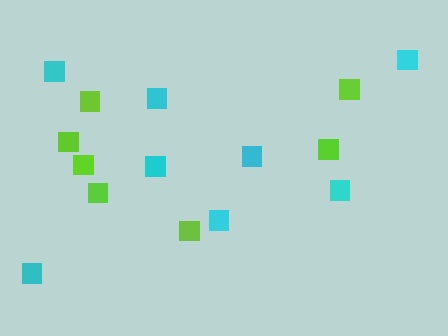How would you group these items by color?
There are 2 groups: one group of cyan squares (8) and one group of lime squares (7).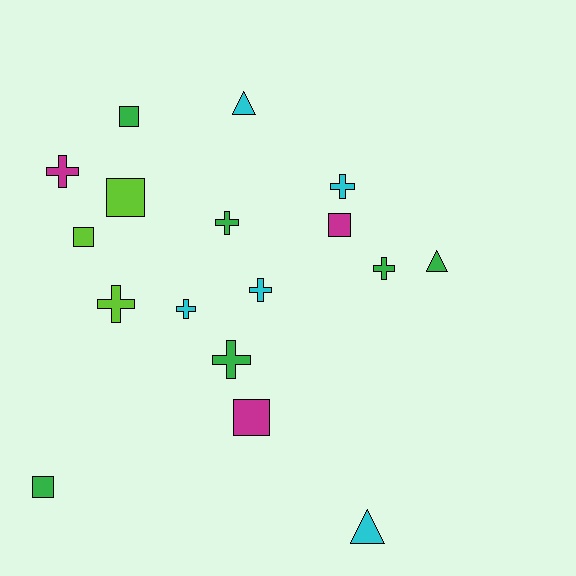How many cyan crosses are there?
There are 3 cyan crosses.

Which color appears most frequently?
Green, with 6 objects.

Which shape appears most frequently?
Cross, with 8 objects.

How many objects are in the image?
There are 17 objects.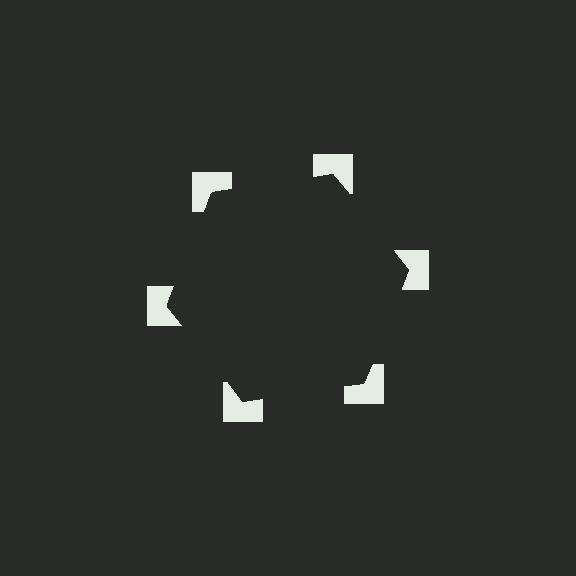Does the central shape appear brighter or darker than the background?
It typically appears slightly darker than the background, even though no actual brightness change is drawn.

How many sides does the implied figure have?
6 sides.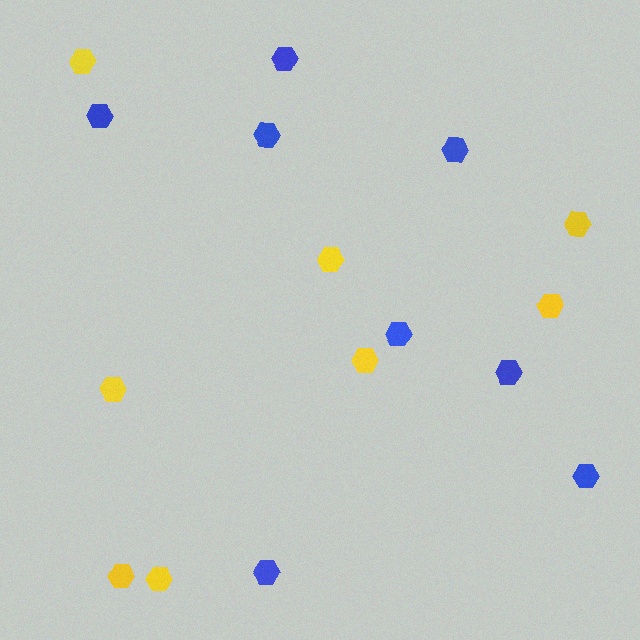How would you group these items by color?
There are 2 groups: one group of yellow hexagons (8) and one group of blue hexagons (8).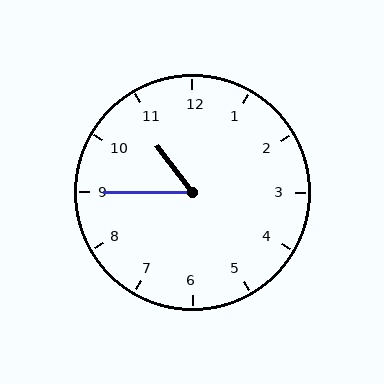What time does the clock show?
10:45.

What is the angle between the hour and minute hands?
Approximately 52 degrees.